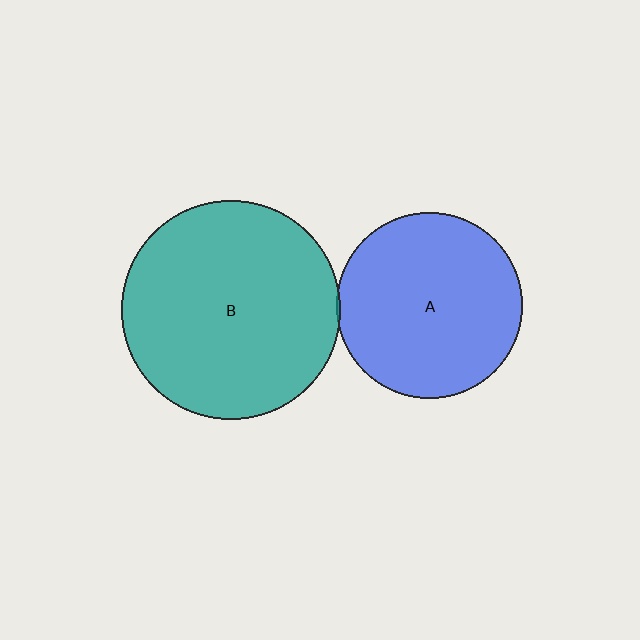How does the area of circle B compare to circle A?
Approximately 1.4 times.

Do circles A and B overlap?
Yes.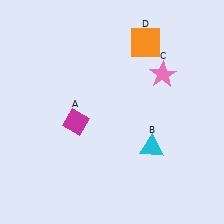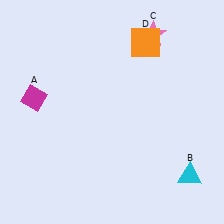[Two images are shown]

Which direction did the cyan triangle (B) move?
The cyan triangle (B) moved right.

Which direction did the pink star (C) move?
The pink star (C) moved up.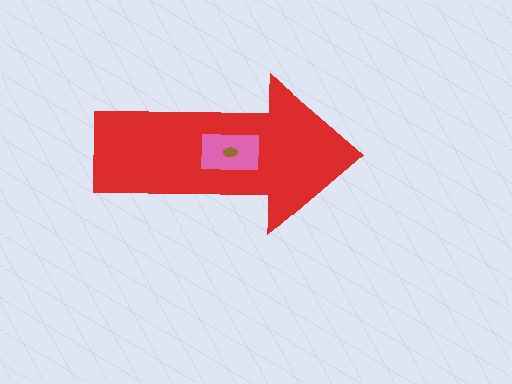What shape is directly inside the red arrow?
The pink rectangle.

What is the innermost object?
The brown ellipse.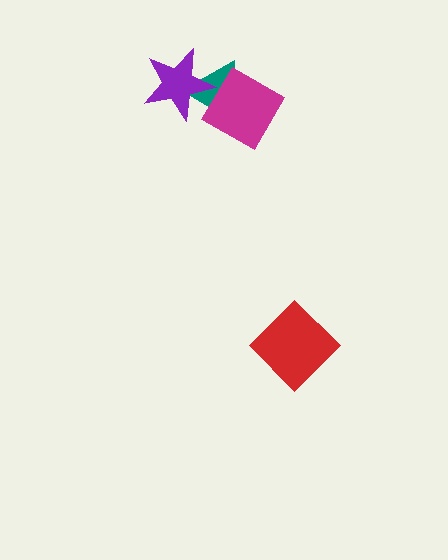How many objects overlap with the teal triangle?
2 objects overlap with the teal triangle.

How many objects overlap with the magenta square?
1 object overlaps with the magenta square.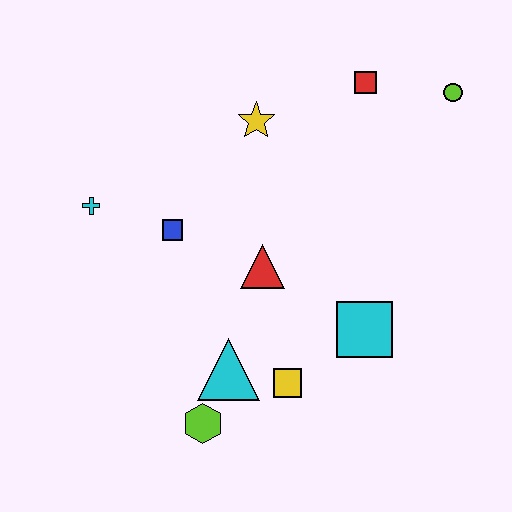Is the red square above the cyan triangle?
Yes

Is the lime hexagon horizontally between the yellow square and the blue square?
Yes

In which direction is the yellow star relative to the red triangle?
The yellow star is above the red triangle.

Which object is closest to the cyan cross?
The blue square is closest to the cyan cross.